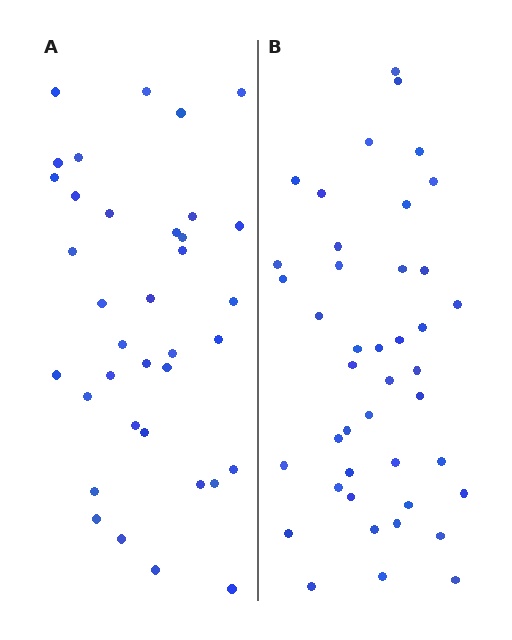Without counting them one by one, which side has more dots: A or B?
Region B (the right region) has more dots.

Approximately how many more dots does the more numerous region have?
Region B has about 6 more dots than region A.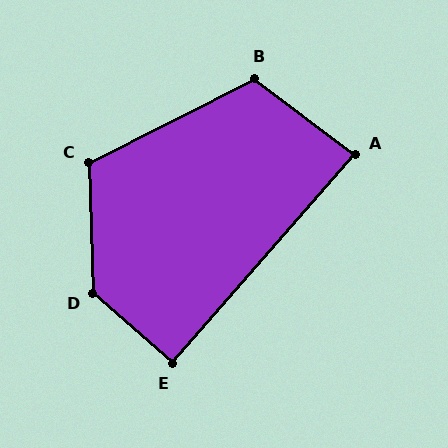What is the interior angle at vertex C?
Approximately 115 degrees (obtuse).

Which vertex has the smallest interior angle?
A, at approximately 86 degrees.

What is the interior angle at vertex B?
Approximately 116 degrees (obtuse).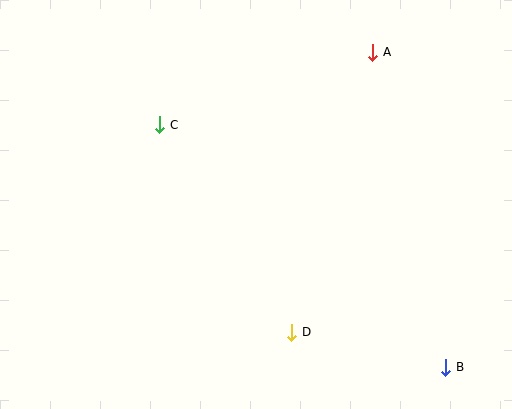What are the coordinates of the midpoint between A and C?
The midpoint between A and C is at (266, 88).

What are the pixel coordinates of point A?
Point A is at (373, 52).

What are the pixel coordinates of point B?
Point B is at (446, 367).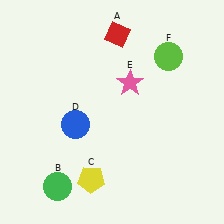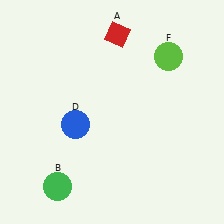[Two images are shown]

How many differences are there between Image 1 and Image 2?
There are 2 differences between the two images.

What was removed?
The yellow pentagon (C), the pink star (E) were removed in Image 2.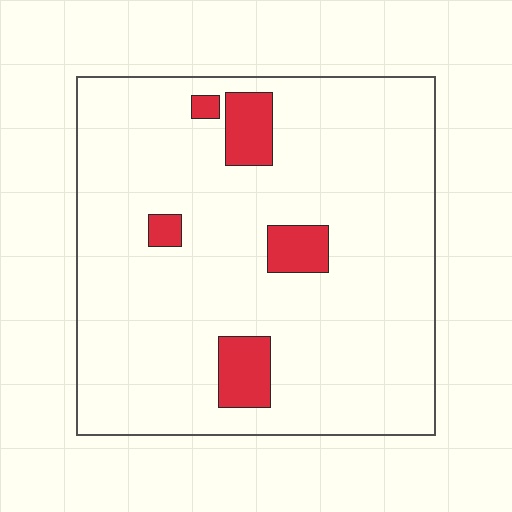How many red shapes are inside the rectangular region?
5.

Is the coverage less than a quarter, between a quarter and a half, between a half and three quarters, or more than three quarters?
Less than a quarter.